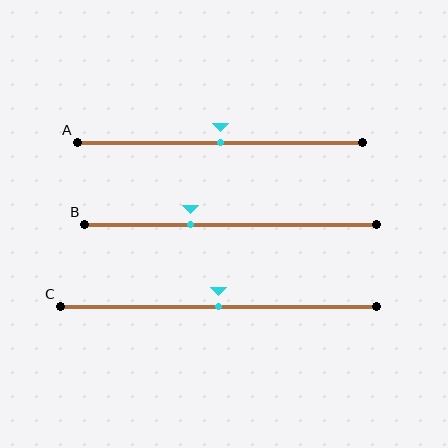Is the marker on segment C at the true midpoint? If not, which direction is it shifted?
Yes, the marker on segment C is at the true midpoint.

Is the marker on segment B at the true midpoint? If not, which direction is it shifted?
No, the marker on segment B is shifted to the left by about 14% of the segment length.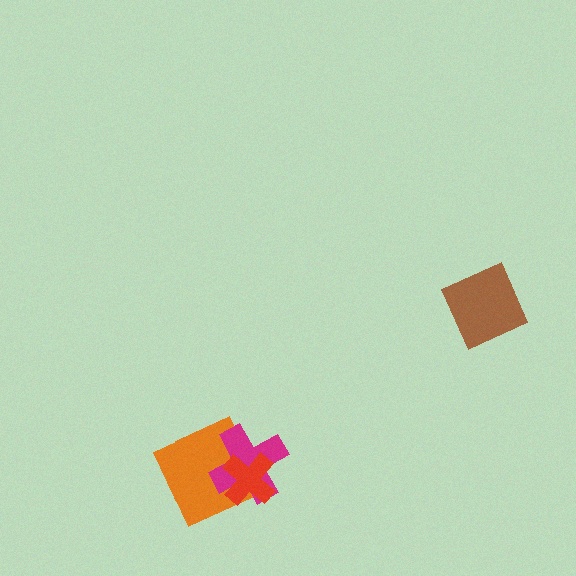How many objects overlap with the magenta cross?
2 objects overlap with the magenta cross.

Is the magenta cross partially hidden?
Yes, it is partially covered by another shape.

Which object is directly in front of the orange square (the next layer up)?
The magenta cross is directly in front of the orange square.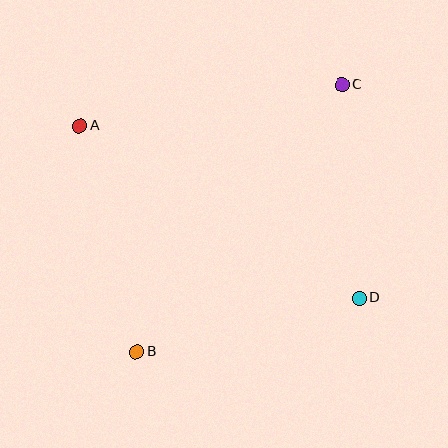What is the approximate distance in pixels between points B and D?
The distance between B and D is approximately 229 pixels.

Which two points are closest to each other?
Points C and D are closest to each other.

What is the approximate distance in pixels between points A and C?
The distance between A and C is approximately 266 pixels.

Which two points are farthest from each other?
Points B and C are farthest from each other.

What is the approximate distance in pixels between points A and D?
The distance between A and D is approximately 328 pixels.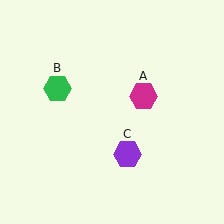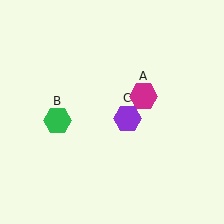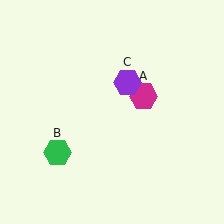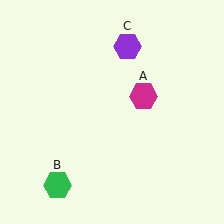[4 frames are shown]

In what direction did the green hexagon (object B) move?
The green hexagon (object B) moved down.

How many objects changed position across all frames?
2 objects changed position: green hexagon (object B), purple hexagon (object C).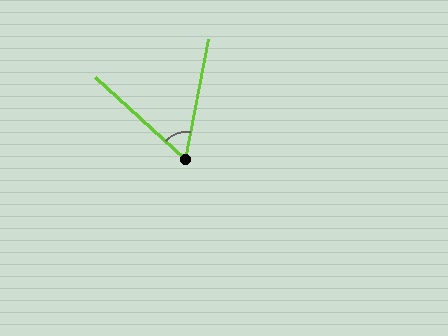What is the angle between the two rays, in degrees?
Approximately 59 degrees.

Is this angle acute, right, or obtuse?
It is acute.